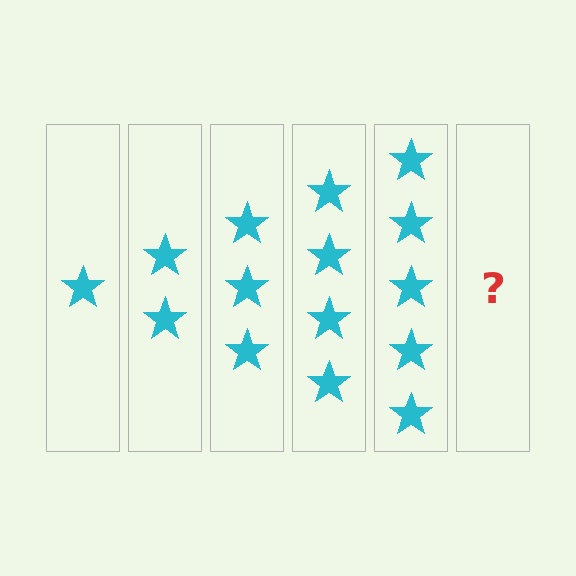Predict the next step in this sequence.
The next step is 6 stars.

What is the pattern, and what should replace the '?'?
The pattern is that each step adds one more star. The '?' should be 6 stars.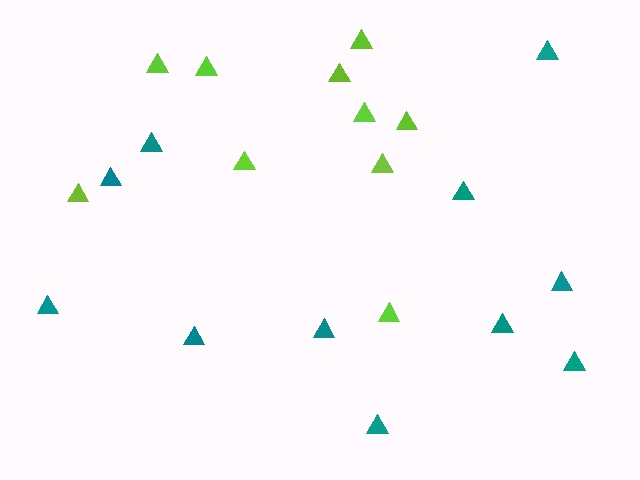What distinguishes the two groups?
There are 2 groups: one group of teal triangles (11) and one group of lime triangles (10).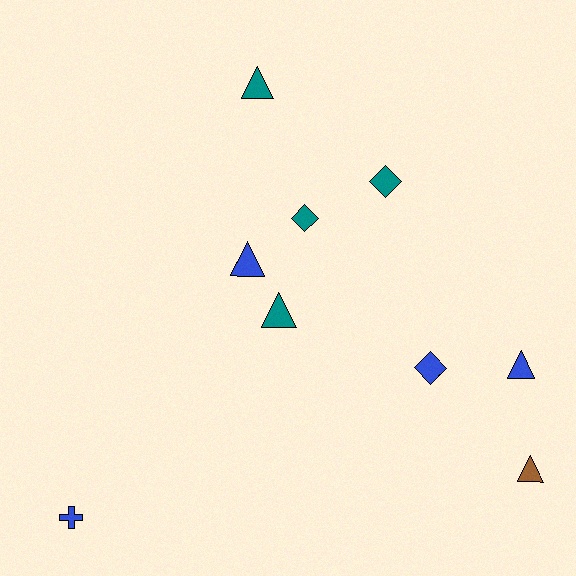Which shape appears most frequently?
Triangle, with 5 objects.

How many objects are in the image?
There are 9 objects.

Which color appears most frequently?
Blue, with 4 objects.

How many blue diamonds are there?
There is 1 blue diamond.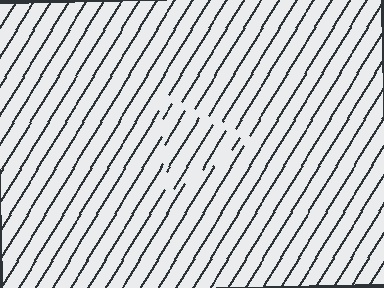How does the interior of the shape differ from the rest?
The interior of the shape contains the same grating, shifted by half a period — the contour is defined by the phase discontinuity where line-ends from the inner and outer gratings abut.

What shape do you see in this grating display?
An illusory triangle. The interior of the shape contains the same grating, shifted by half a period — the contour is defined by the phase discontinuity where line-ends from the inner and outer gratings abut.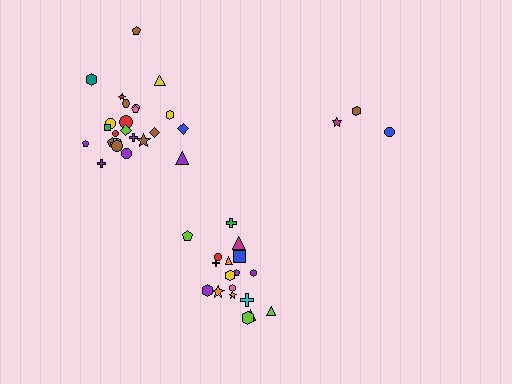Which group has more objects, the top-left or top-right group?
The top-left group.